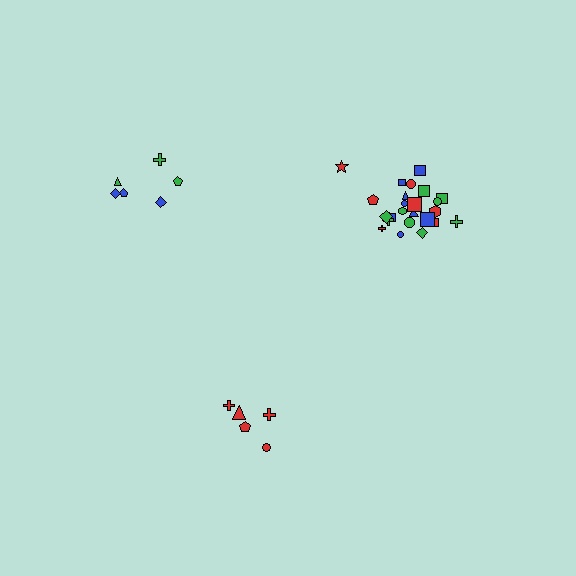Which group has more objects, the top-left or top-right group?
The top-right group.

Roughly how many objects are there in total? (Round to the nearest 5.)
Roughly 35 objects in total.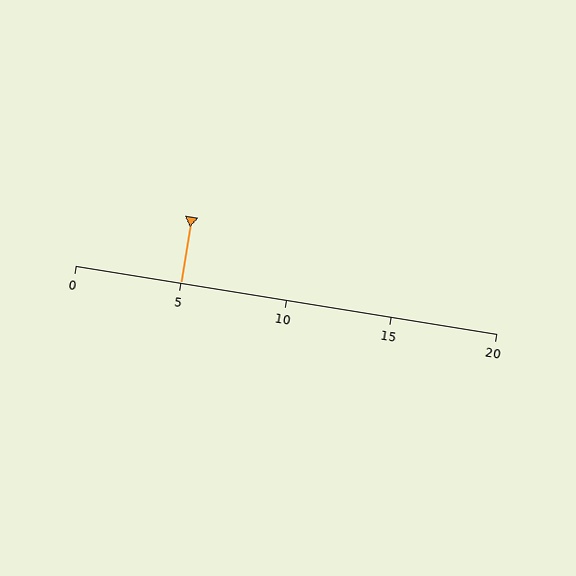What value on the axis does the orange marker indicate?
The marker indicates approximately 5.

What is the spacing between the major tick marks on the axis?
The major ticks are spaced 5 apart.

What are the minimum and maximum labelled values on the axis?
The axis runs from 0 to 20.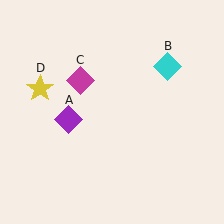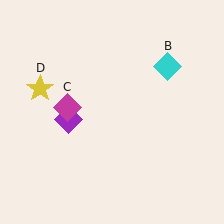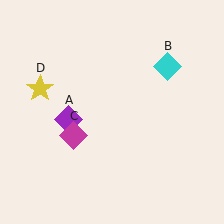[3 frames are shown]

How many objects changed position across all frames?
1 object changed position: magenta diamond (object C).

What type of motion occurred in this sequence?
The magenta diamond (object C) rotated counterclockwise around the center of the scene.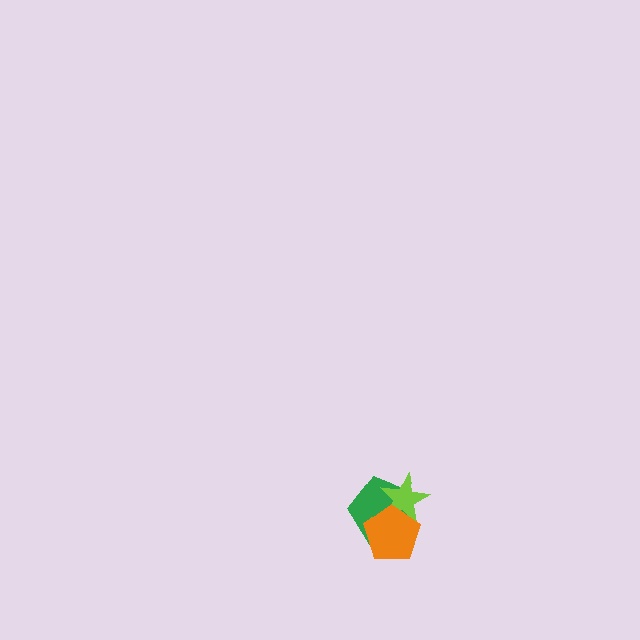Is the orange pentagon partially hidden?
No, no other shape covers it.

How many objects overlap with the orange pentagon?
2 objects overlap with the orange pentagon.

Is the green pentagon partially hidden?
Yes, it is partially covered by another shape.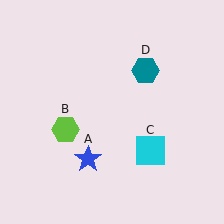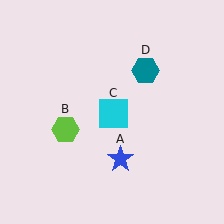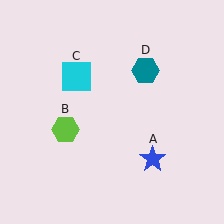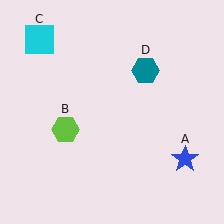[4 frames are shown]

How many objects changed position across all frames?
2 objects changed position: blue star (object A), cyan square (object C).